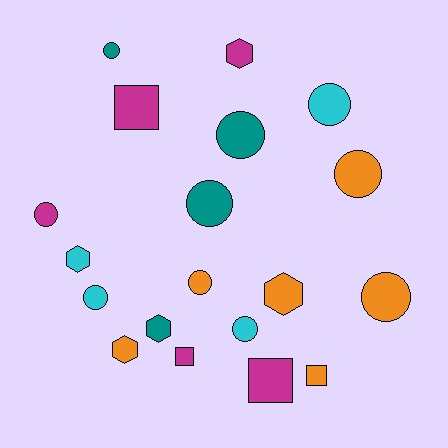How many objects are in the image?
There are 19 objects.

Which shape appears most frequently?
Circle, with 10 objects.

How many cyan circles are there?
There are 3 cyan circles.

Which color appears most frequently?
Orange, with 6 objects.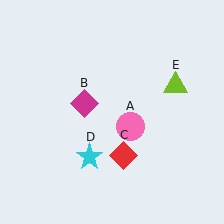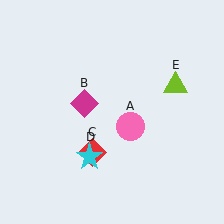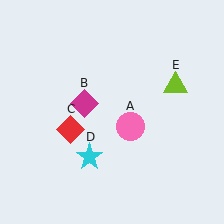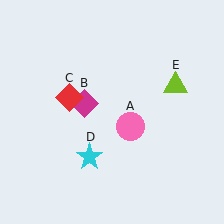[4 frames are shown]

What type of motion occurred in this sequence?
The red diamond (object C) rotated clockwise around the center of the scene.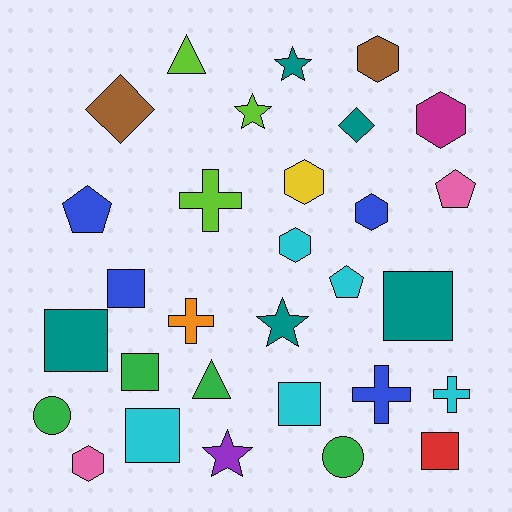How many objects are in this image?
There are 30 objects.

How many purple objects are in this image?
There is 1 purple object.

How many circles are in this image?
There are 2 circles.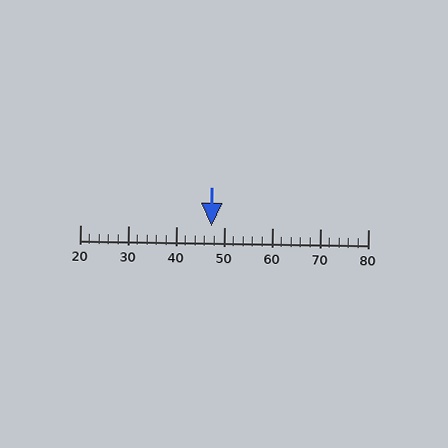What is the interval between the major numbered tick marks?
The major tick marks are spaced 10 units apart.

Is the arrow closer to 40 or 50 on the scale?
The arrow is closer to 50.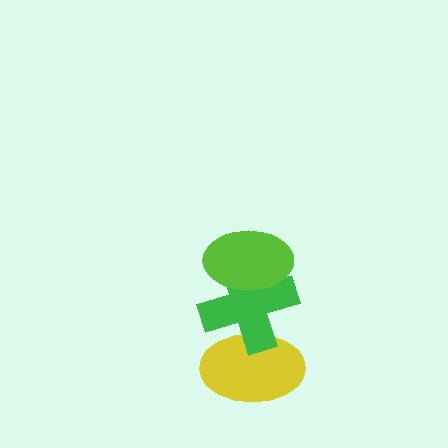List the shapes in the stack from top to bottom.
From top to bottom: the lime ellipse, the green cross, the yellow ellipse.